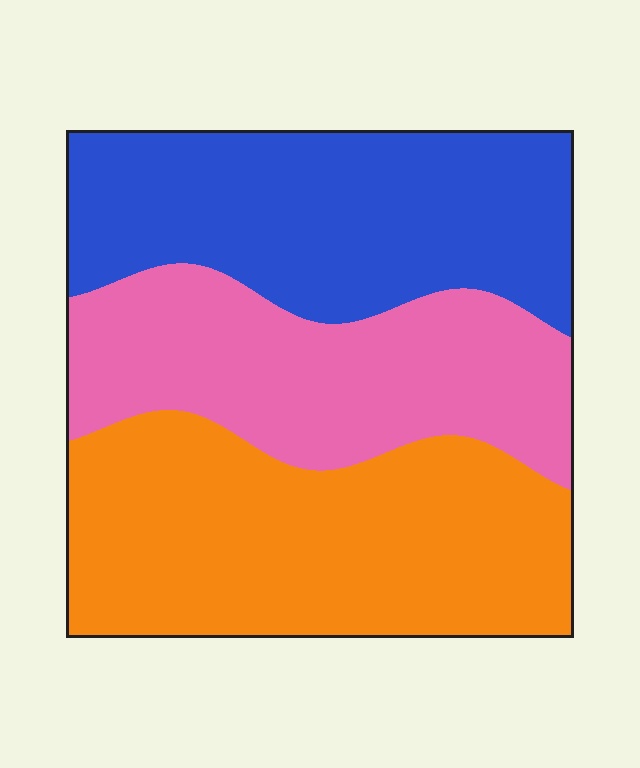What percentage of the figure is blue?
Blue takes up between a quarter and a half of the figure.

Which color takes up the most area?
Orange, at roughly 40%.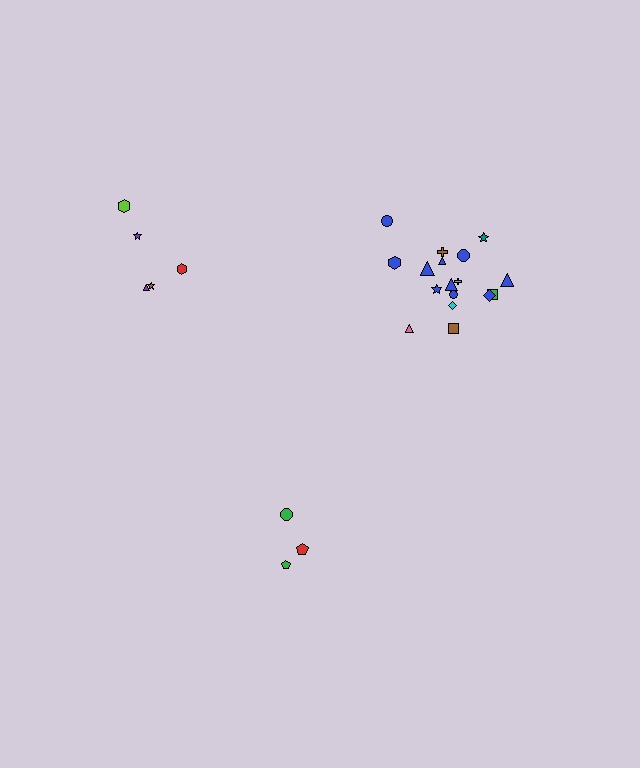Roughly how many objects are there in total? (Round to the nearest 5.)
Roughly 25 objects in total.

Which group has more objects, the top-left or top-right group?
The top-right group.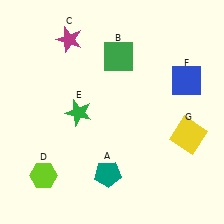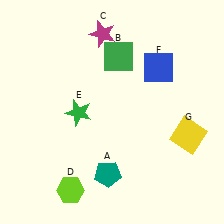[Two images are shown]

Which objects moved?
The objects that moved are: the magenta star (C), the lime hexagon (D), the blue square (F).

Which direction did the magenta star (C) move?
The magenta star (C) moved right.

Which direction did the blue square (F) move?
The blue square (F) moved left.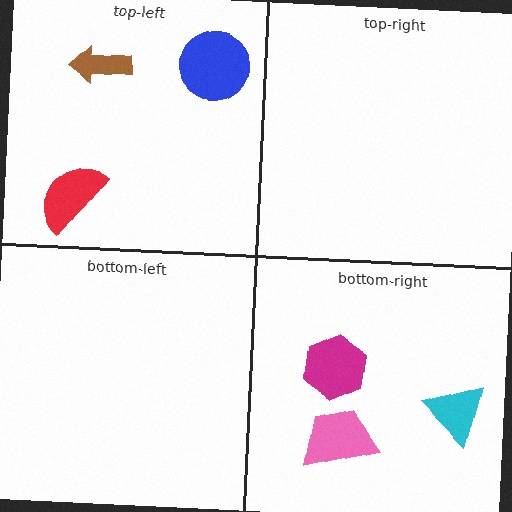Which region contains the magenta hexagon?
The bottom-right region.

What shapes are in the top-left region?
The red semicircle, the blue circle, the brown arrow.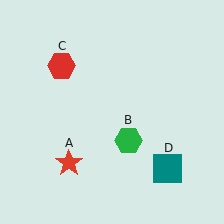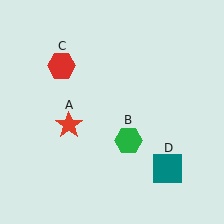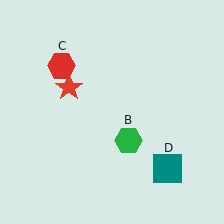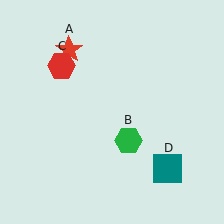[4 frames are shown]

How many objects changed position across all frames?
1 object changed position: red star (object A).